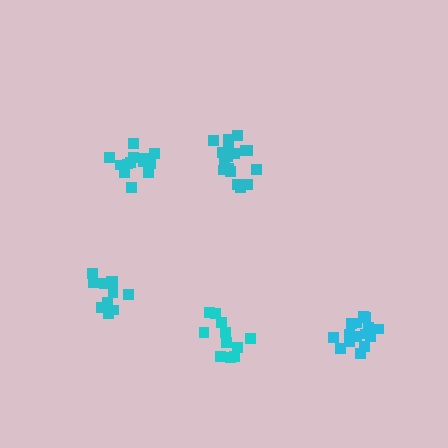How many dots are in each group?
Group 1: 17 dots, Group 2: 13 dots, Group 3: 11 dots, Group 4: 11 dots, Group 5: 16 dots (68 total).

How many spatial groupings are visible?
There are 5 spatial groupings.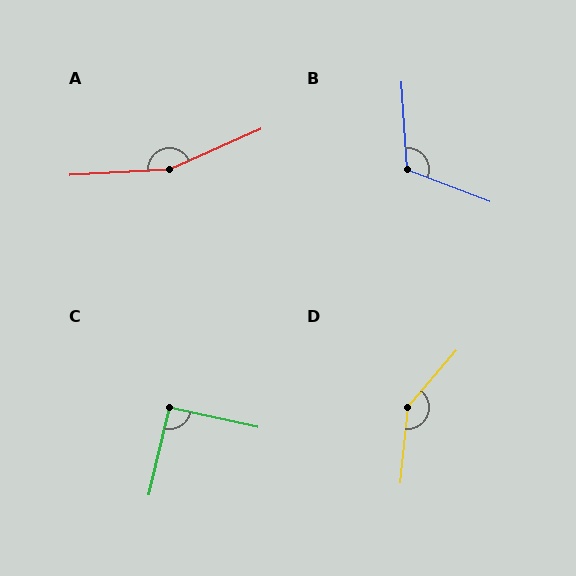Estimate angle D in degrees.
Approximately 145 degrees.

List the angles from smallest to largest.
C (90°), B (115°), D (145°), A (159°).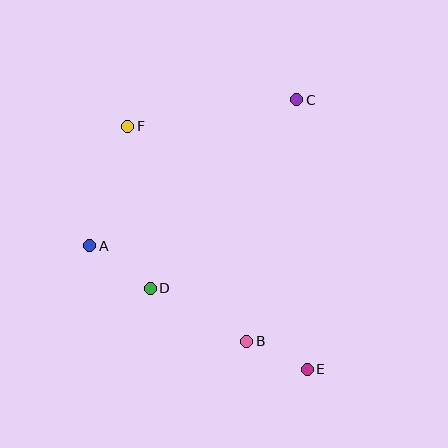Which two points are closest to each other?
Points B and E are closest to each other.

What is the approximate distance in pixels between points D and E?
The distance between D and E is approximately 176 pixels.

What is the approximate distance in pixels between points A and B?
The distance between A and B is approximately 184 pixels.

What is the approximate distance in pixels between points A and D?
The distance between A and D is approximately 74 pixels.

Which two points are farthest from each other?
Points E and F are farthest from each other.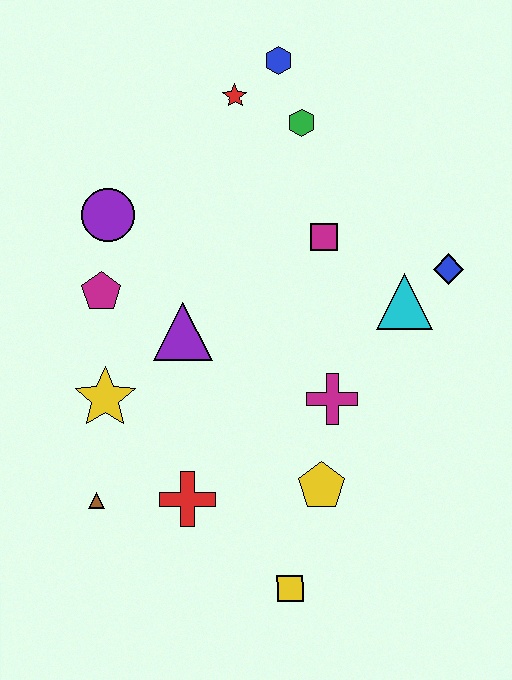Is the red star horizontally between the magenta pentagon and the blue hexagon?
Yes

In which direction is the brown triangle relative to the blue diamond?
The brown triangle is to the left of the blue diamond.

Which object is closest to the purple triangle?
The magenta pentagon is closest to the purple triangle.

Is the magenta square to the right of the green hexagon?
Yes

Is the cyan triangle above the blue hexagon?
No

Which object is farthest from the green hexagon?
The yellow square is farthest from the green hexagon.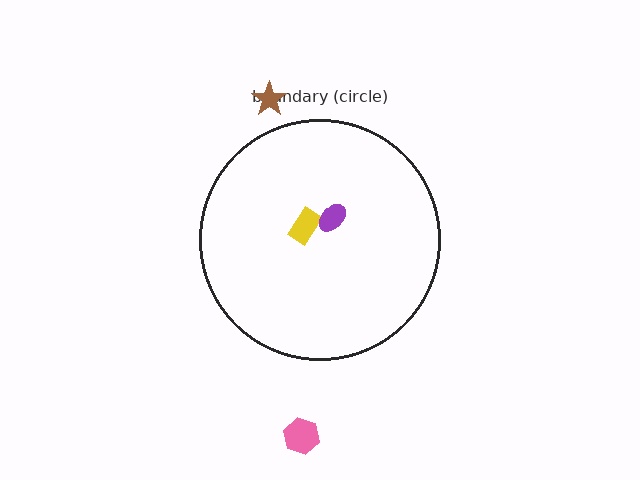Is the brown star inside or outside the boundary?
Outside.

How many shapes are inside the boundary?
2 inside, 2 outside.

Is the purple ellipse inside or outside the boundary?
Inside.